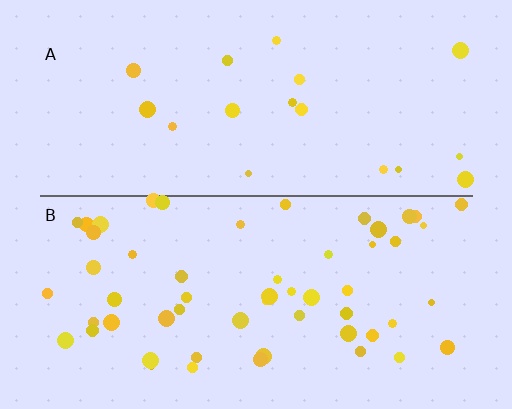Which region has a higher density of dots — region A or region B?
B (the bottom).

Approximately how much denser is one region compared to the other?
Approximately 3.0× — region B over region A.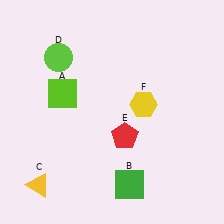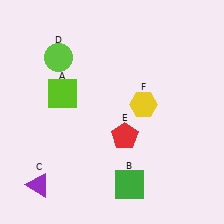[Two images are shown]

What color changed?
The triangle (C) changed from yellow in Image 1 to purple in Image 2.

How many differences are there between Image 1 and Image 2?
There is 1 difference between the two images.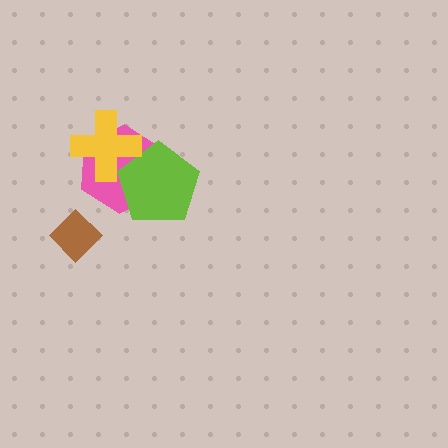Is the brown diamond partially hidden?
No, no other shape covers it.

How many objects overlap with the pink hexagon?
2 objects overlap with the pink hexagon.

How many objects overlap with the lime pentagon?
2 objects overlap with the lime pentagon.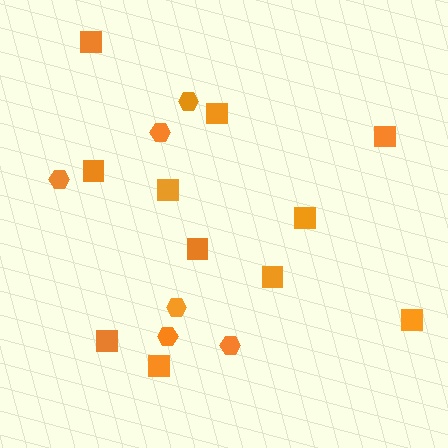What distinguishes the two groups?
There are 2 groups: one group of squares (11) and one group of hexagons (6).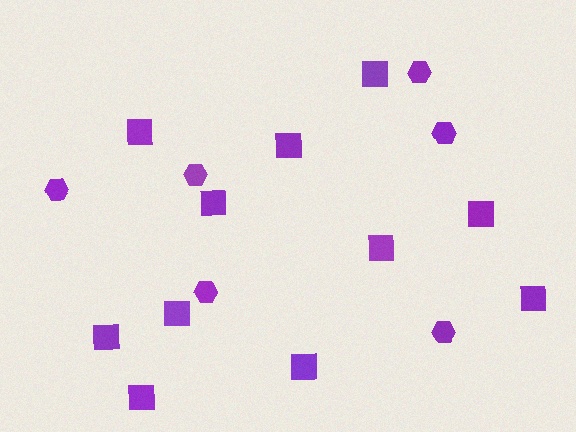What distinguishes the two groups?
There are 2 groups: one group of hexagons (6) and one group of squares (11).